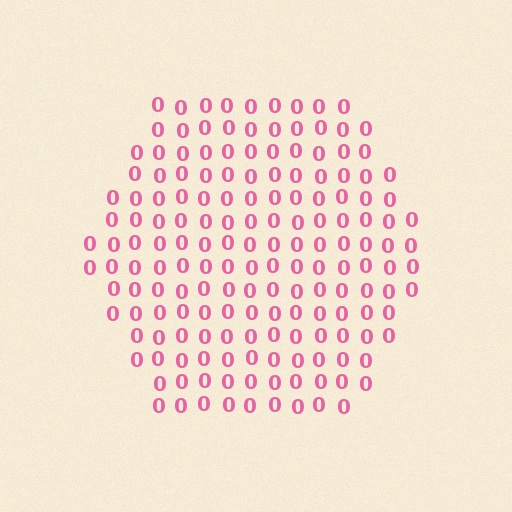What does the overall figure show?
The overall figure shows a hexagon.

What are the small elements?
The small elements are digit 0's.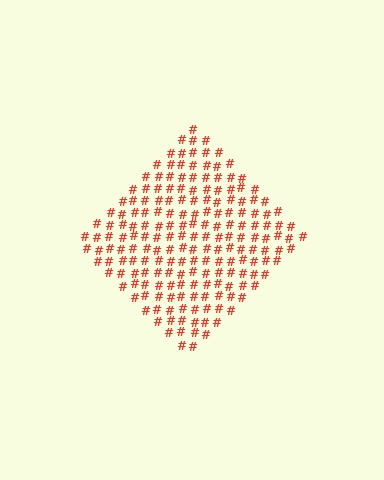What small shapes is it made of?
It is made of small hash symbols.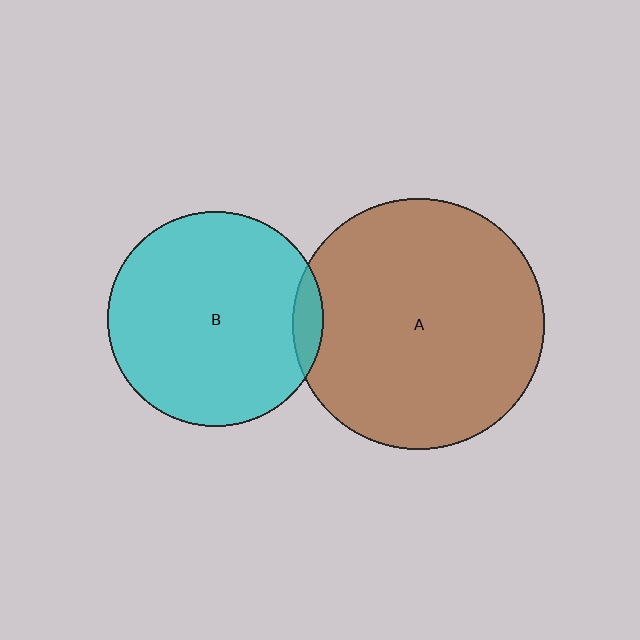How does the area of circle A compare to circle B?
Approximately 1.4 times.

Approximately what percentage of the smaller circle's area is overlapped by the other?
Approximately 5%.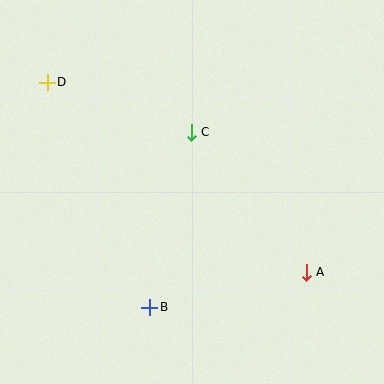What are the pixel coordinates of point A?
Point A is at (306, 272).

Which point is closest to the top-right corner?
Point C is closest to the top-right corner.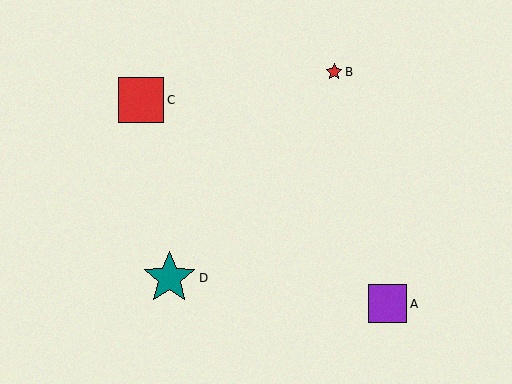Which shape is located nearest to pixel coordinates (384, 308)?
The purple square (labeled A) at (387, 304) is nearest to that location.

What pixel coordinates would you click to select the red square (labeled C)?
Click at (141, 100) to select the red square C.